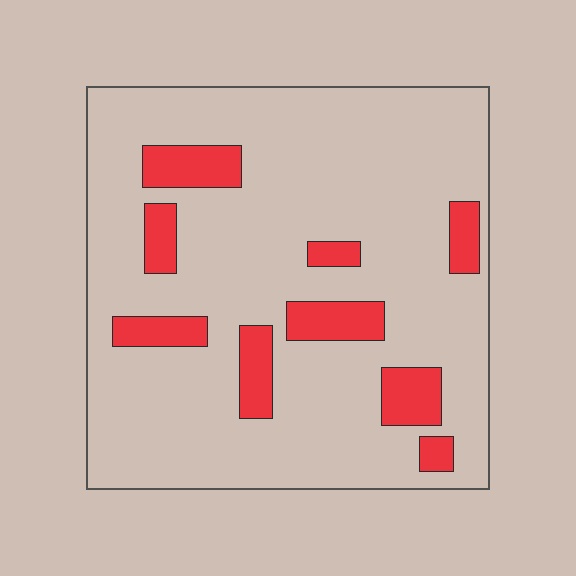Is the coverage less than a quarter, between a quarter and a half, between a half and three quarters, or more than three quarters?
Less than a quarter.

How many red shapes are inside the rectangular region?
9.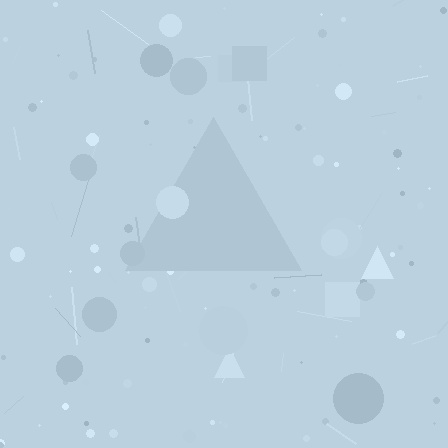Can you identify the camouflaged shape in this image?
The camouflaged shape is a triangle.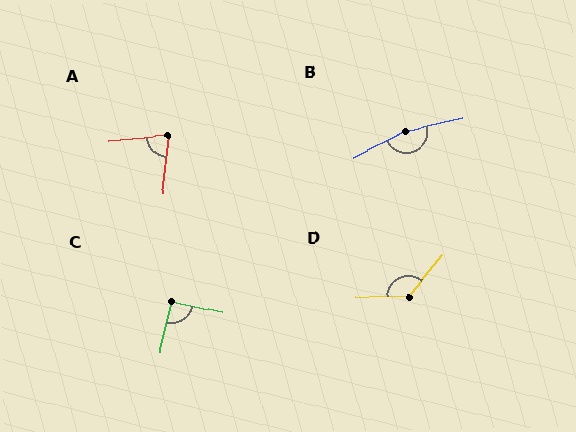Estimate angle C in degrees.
Approximately 91 degrees.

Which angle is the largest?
B, at approximately 165 degrees.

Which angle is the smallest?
A, at approximately 78 degrees.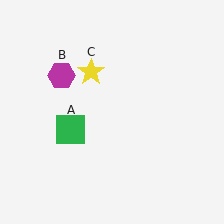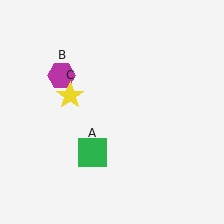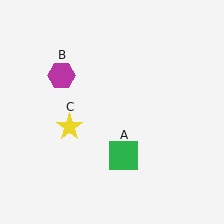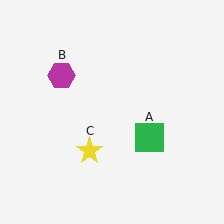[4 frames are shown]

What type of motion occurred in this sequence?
The green square (object A), yellow star (object C) rotated counterclockwise around the center of the scene.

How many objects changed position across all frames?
2 objects changed position: green square (object A), yellow star (object C).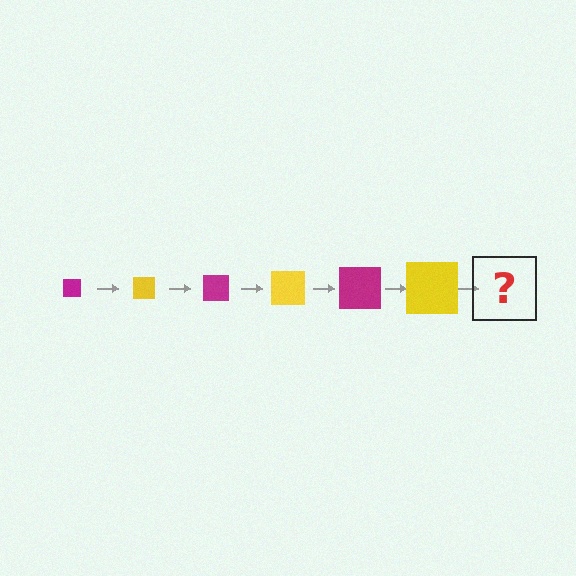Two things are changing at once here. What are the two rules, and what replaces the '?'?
The two rules are that the square grows larger each step and the color cycles through magenta and yellow. The '?' should be a magenta square, larger than the previous one.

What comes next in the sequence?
The next element should be a magenta square, larger than the previous one.